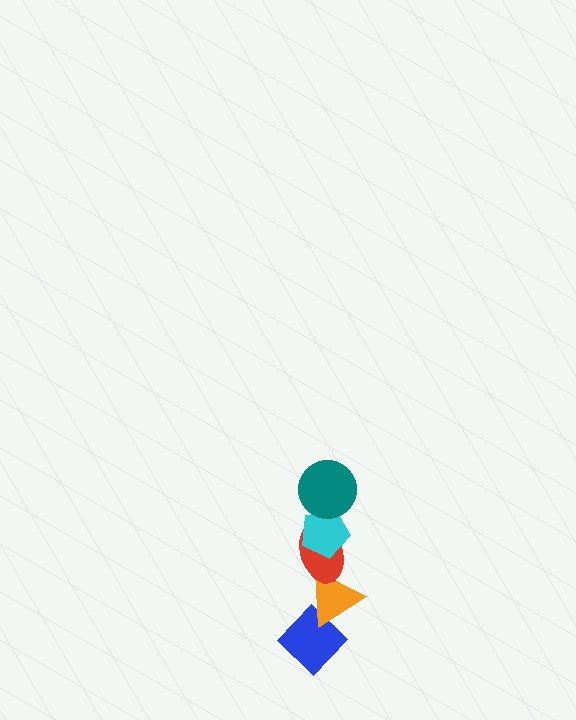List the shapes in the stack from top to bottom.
From top to bottom: the teal circle, the cyan pentagon, the red ellipse, the orange triangle, the blue diamond.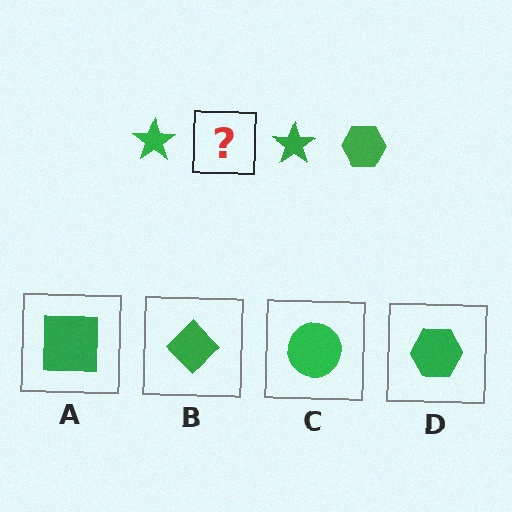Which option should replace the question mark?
Option D.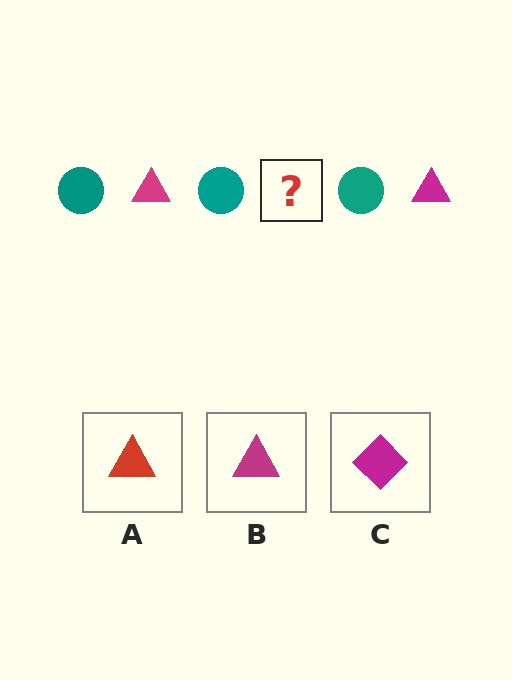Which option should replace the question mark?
Option B.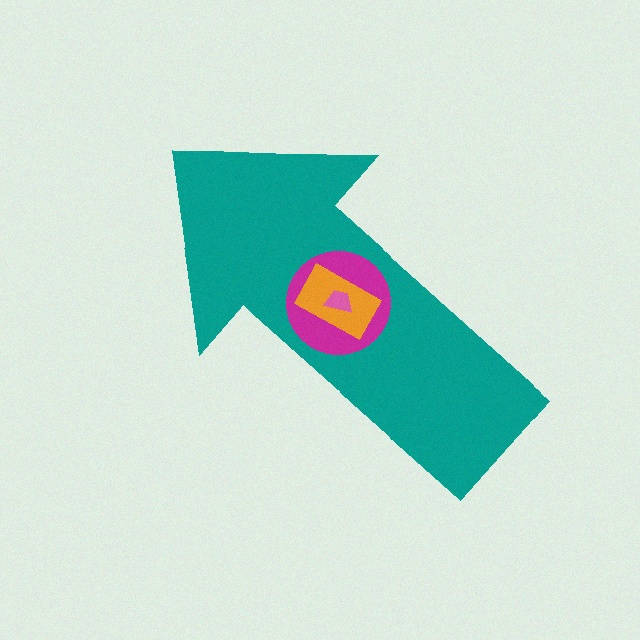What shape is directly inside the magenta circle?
The orange rectangle.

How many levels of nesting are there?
4.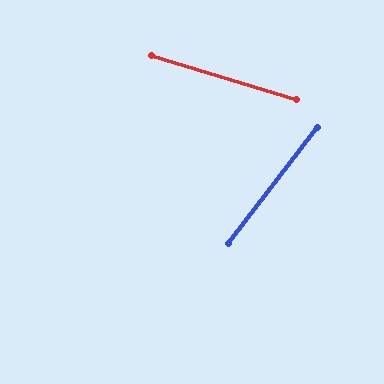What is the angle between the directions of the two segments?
Approximately 69 degrees.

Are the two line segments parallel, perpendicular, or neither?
Neither parallel nor perpendicular — they differ by about 69°.